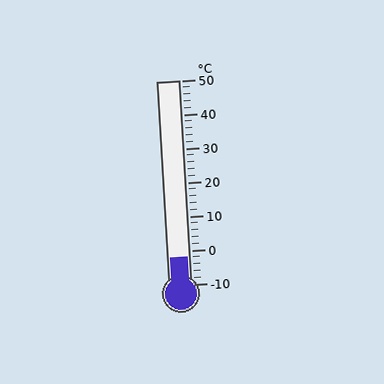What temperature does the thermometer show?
The thermometer shows approximately -2°C.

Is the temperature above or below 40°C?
The temperature is below 40°C.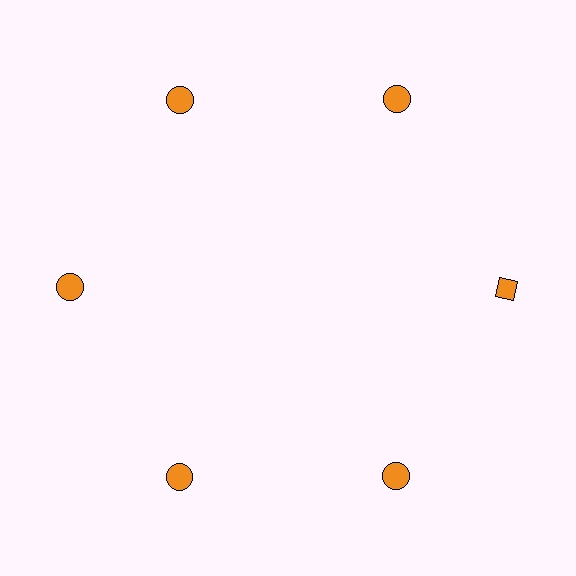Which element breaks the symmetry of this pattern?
The orange diamond at roughly the 3 o'clock position breaks the symmetry. All other shapes are orange circles.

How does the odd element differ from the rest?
It has a different shape: diamond instead of circle.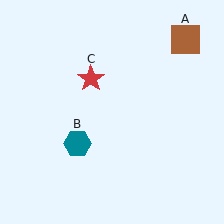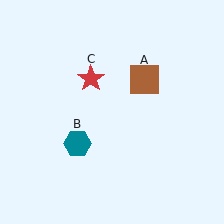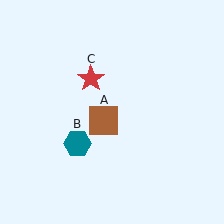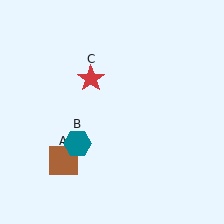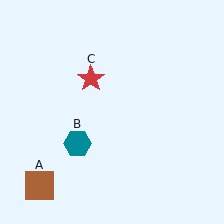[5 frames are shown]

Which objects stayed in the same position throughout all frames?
Teal hexagon (object B) and red star (object C) remained stationary.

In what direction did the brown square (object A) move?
The brown square (object A) moved down and to the left.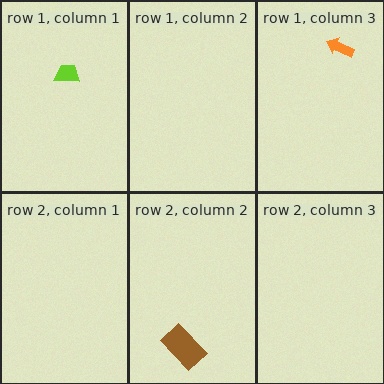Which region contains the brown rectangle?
The row 2, column 2 region.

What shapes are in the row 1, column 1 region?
The lime trapezoid.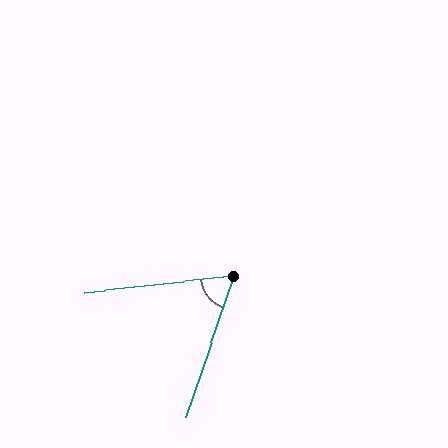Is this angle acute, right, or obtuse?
It is acute.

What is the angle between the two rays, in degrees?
Approximately 65 degrees.